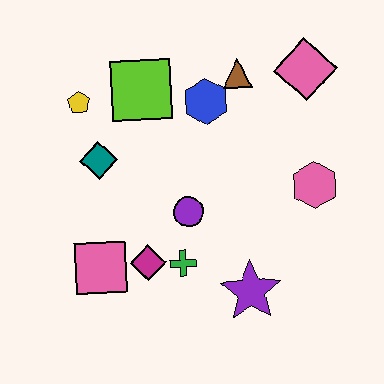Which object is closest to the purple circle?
The green cross is closest to the purple circle.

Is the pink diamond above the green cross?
Yes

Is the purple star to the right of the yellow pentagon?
Yes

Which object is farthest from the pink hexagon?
The yellow pentagon is farthest from the pink hexagon.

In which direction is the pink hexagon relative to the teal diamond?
The pink hexagon is to the right of the teal diamond.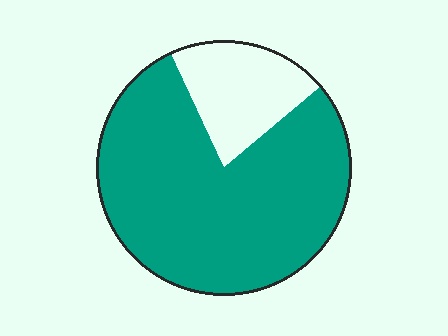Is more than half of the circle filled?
Yes.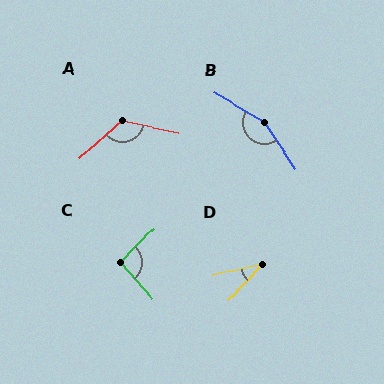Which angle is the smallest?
D, at approximately 34 degrees.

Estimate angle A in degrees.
Approximately 127 degrees.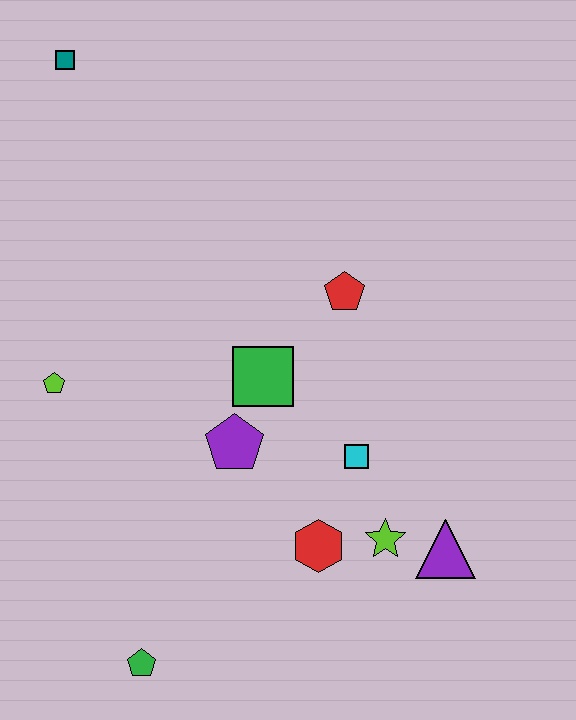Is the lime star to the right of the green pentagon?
Yes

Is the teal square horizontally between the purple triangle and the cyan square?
No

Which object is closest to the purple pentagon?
The green square is closest to the purple pentagon.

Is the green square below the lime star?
No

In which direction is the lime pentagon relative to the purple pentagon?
The lime pentagon is to the left of the purple pentagon.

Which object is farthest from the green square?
The teal square is farthest from the green square.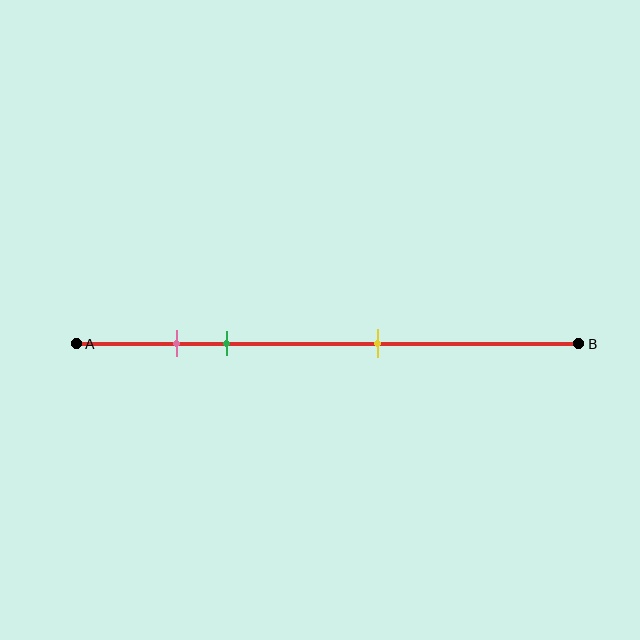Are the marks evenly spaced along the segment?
No, the marks are not evenly spaced.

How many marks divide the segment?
There are 3 marks dividing the segment.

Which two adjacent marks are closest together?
The pink and green marks are the closest adjacent pair.